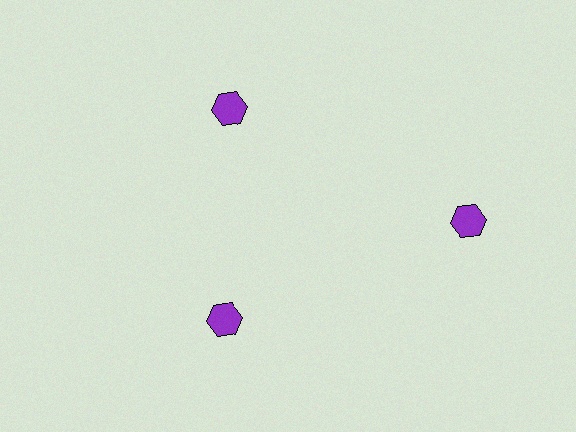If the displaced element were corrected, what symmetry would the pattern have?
It would have 3-fold rotational symmetry — the pattern would map onto itself every 120 degrees.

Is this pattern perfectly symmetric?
No. The 3 purple hexagons are arranged in a ring, but one element near the 3 o'clock position is pushed outward from the center, breaking the 3-fold rotational symmetry.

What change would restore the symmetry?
The symmetry would be restored by moving it inward, back onto the ring so that all 3 hexagons sit at equal angles and equal distance from the center.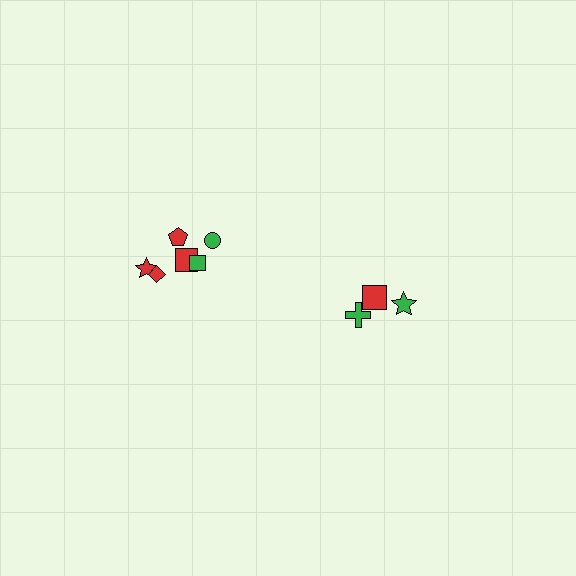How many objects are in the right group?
There are 3 objects.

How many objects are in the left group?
There are 6 objects.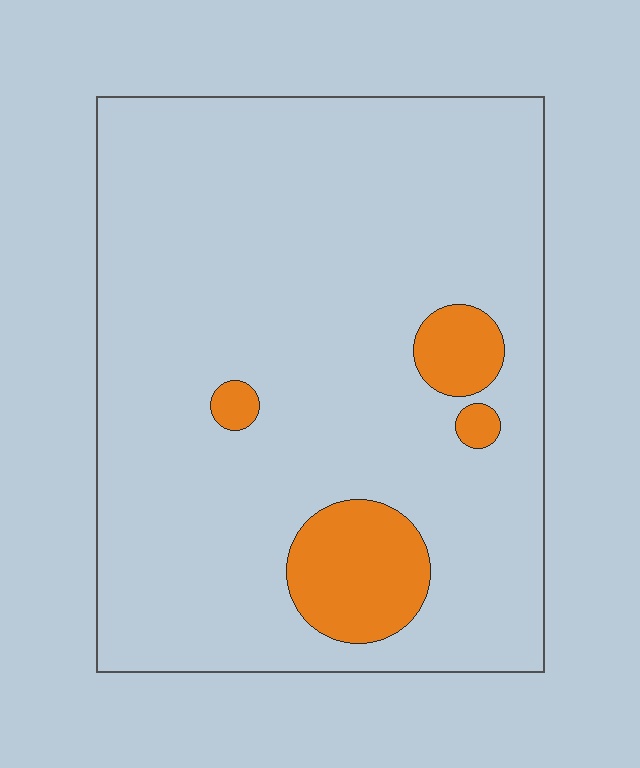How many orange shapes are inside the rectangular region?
4.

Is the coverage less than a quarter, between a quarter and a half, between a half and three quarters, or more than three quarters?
Less than a quarter.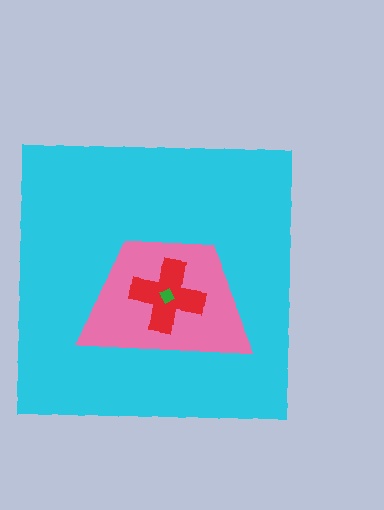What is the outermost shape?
The cyan square.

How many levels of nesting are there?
4.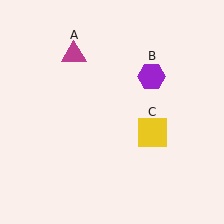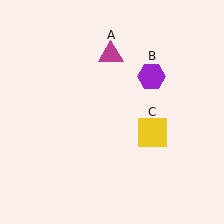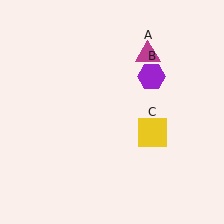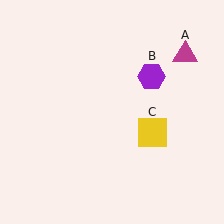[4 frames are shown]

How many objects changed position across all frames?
1 object changed position: magenta triangle (object A).